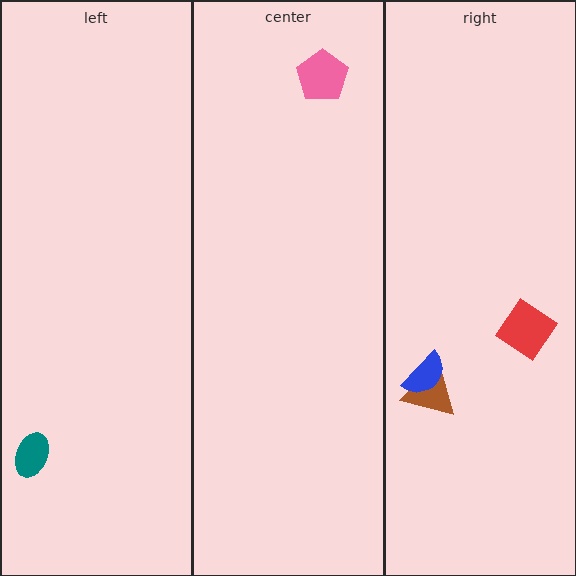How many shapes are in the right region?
3.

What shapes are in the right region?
The brown triangle, the red diamond, the blue semicircle.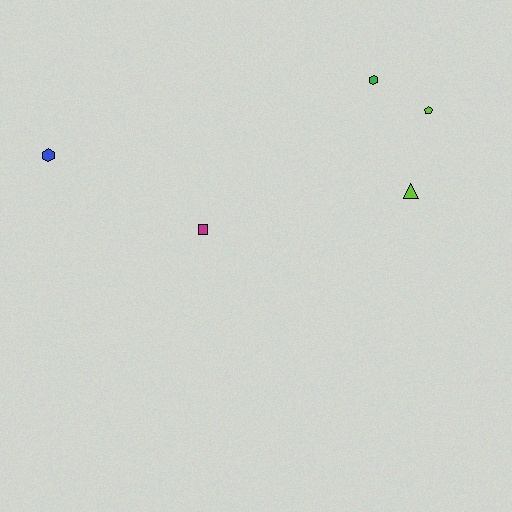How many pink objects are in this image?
There are no pink objects.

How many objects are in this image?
There are 5 objects.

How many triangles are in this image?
There is 1 triangle.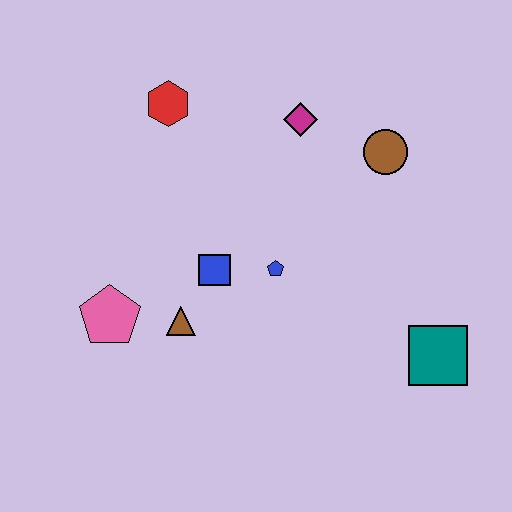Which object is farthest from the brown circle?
The pink pentagon is farthest from the brown circle.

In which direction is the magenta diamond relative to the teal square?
The magenta diamond is above the teal square.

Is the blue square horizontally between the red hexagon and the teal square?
Yes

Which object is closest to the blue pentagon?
The blue square is closest to the blue pentagon.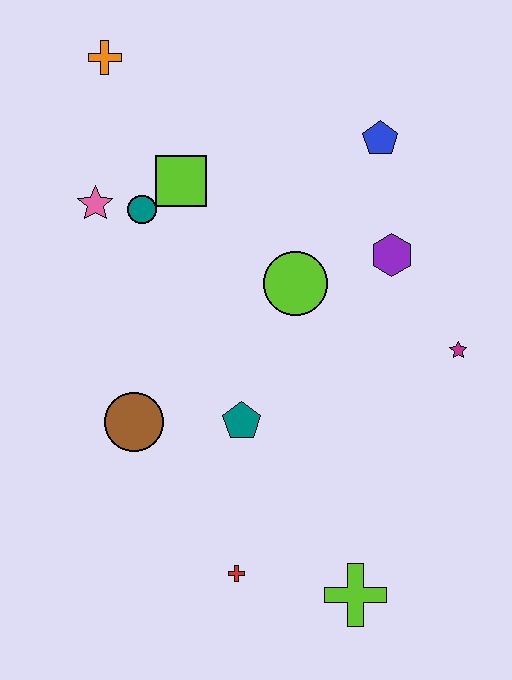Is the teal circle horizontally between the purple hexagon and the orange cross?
Yes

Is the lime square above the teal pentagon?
Yes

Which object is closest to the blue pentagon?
The purple hexagon is closest to the blue pentagon.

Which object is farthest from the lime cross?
The orange cross is farthest from the lime cross.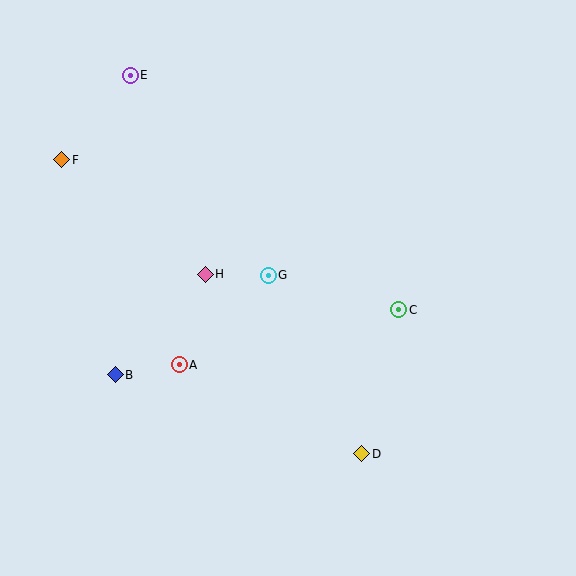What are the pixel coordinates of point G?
Point G is at (268, 275).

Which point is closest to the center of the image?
Point G at (268, 275) is closest to the center.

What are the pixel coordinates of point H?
Point H is at (205, 274).